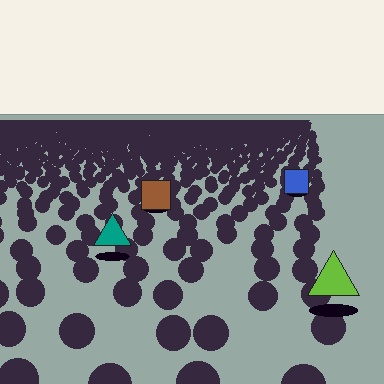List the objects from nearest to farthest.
From nearest to farthest: the lime triangle, the teal triangle, the brown square, the blue square.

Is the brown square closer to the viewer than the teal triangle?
No. The teal triangle is closer — you can tell from the texture gradient: the ground texture is coarser near it.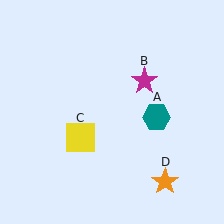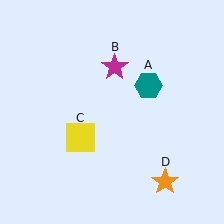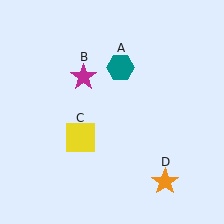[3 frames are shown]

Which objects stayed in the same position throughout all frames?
Yellow square (object C) and orange star (object D) remained stationary.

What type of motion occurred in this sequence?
The teal hexagon (object A), magenta star (object B) rotated counterclockwise around the center of the scene.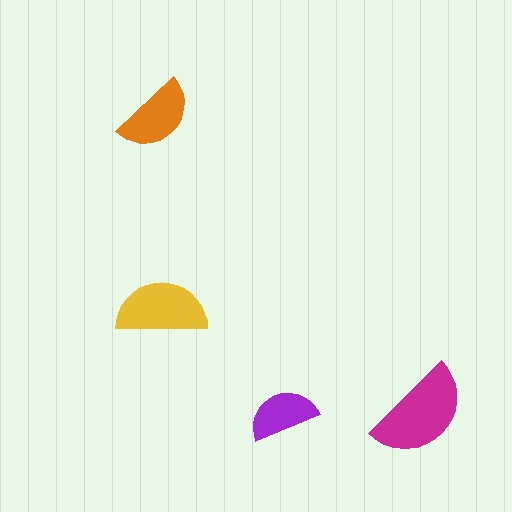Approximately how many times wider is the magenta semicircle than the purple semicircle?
About 1.5 times wider.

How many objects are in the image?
There are 4 objects in the image.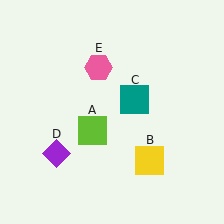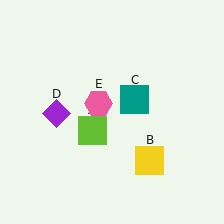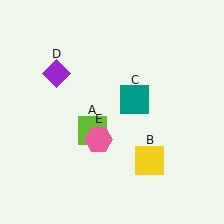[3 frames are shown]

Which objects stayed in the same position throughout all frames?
Lime square (object A) and yellow square (object B) and teal square (object C) remained stationary.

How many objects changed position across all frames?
2 objects changed position: purple diamond (object D), pink hexagon (object E).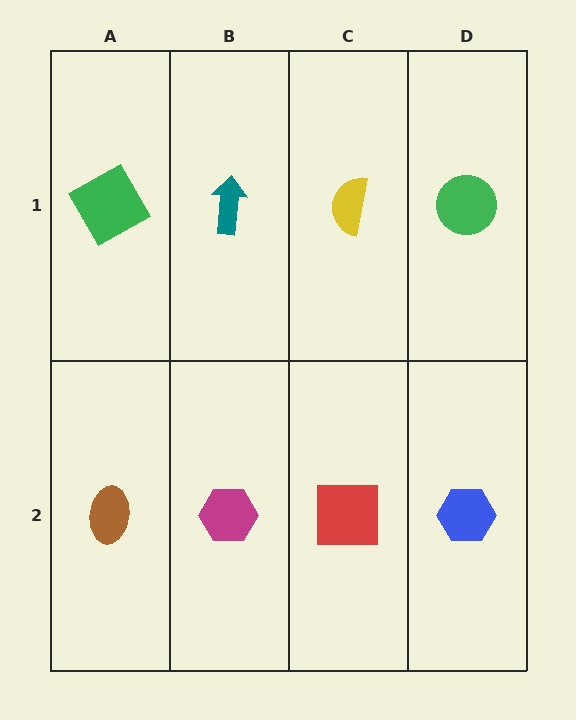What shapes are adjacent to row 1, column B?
A magenta hexagon (row 2, column B), a green square (row 1, column A), a yellow semicircle (row 1, column C).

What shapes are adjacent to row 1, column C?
A red square (row 2, column C), a teal arrow (row 1, column B), a green circle (row 1, column D).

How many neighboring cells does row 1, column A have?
2.